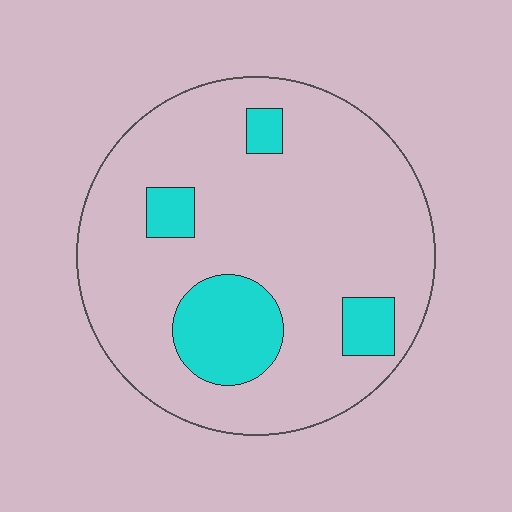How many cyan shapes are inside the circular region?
4.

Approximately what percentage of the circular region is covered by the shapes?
Approximately 15%.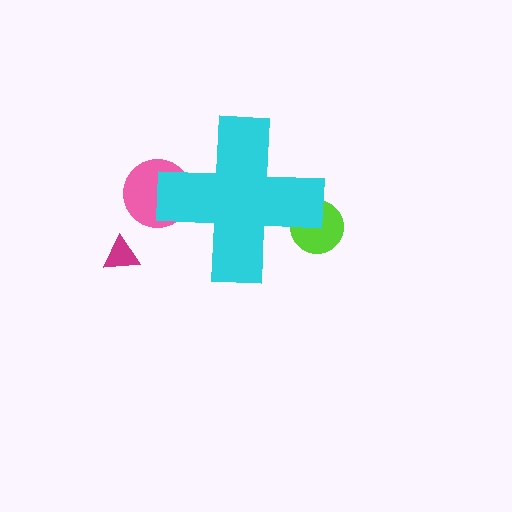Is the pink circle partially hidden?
Yes, the pink circle is partially hidden behind the cyan cross.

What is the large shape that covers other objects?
A cyan cross.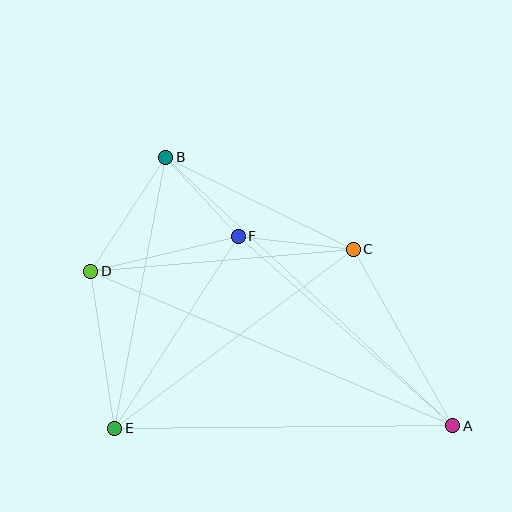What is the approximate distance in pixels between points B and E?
The distance between B and E is approximately 276 pixels.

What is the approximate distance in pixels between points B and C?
The distance between B and C is approximately 209 pixels.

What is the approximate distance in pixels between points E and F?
The distance between E and F is approximately 228 pixels.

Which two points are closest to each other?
Points B and F are closest to each other.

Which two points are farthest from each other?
Points A and D are farthest from each other.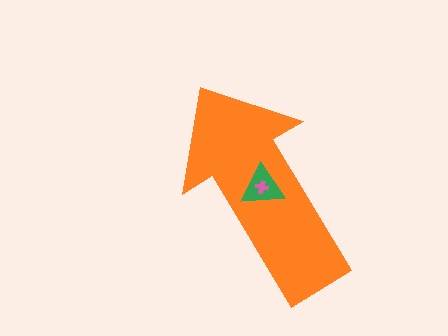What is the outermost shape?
The orange arrow.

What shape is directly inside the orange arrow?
The green triangle.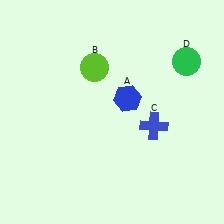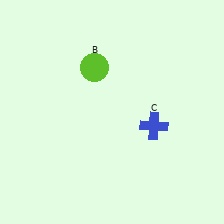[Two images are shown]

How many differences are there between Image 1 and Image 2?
There are 2 differences between the two images.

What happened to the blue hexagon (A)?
The blue hexagon (A) was removed in Image 2. It was in the top-right area of Image 1.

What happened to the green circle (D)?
The green circle (D) was removed in Image 2. It was in the top-right area of Image 1.